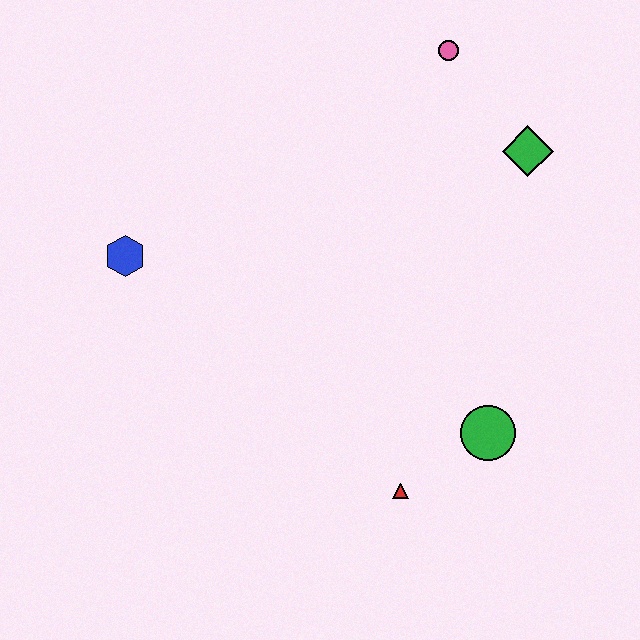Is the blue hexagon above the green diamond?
No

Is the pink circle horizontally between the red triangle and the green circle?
Yes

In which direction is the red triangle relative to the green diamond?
The red triangle is below the green diamond.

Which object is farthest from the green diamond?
The blue hexagon is farthest from the green diamond.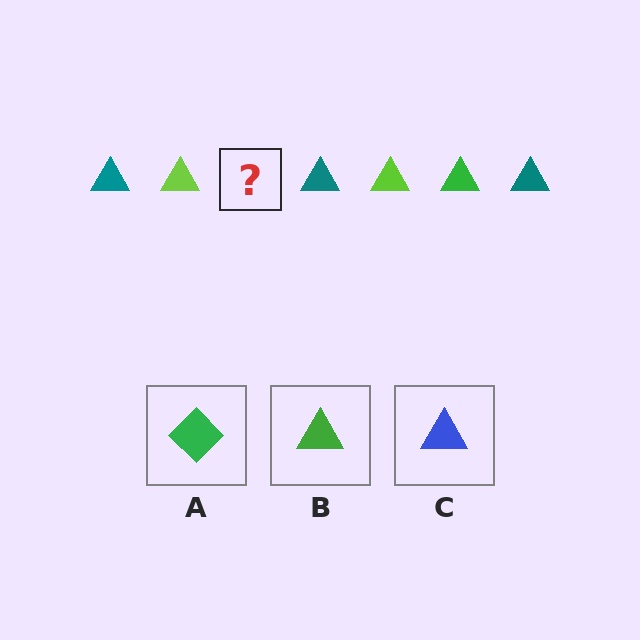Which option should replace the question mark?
Option B.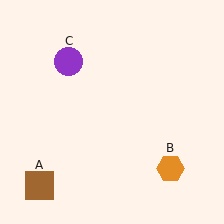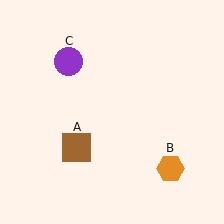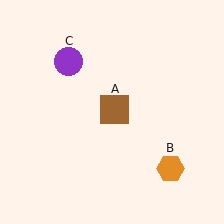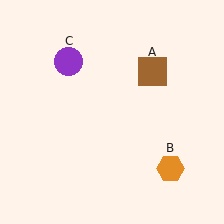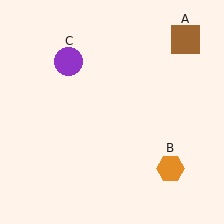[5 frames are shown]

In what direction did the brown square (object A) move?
The brown square (object A) moved up and to the right.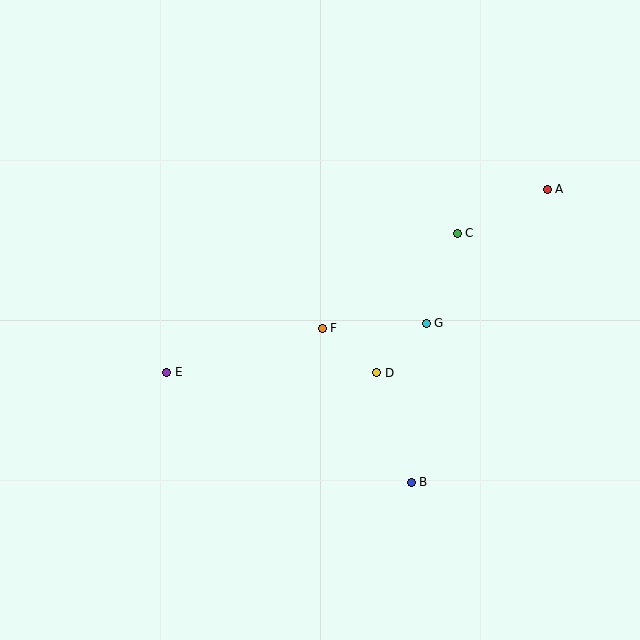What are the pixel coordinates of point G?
Point G is at (426, 323).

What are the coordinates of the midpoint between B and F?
The midpoint between B and F is at (367, 405).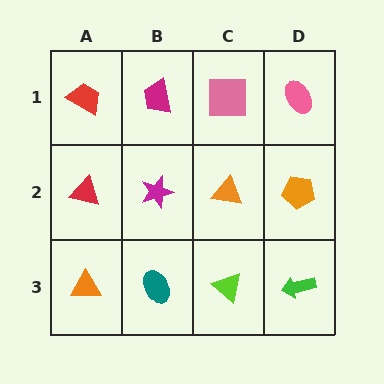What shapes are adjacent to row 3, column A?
A red triangle (row 2, column A), a teal ellipse (row 3, column B).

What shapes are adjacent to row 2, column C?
A pink square (row 1, column C), a lime triangle (row 3, column C), a magenta star (row 2, column B), an orange pentagon (row 2, column D).